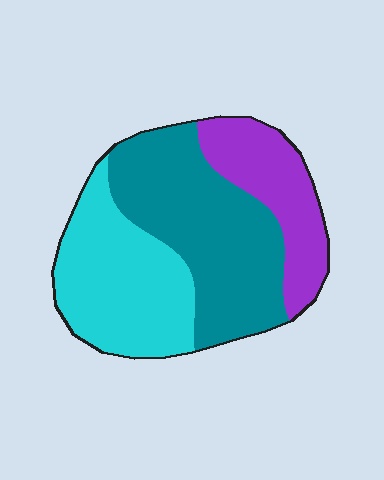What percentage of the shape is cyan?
Cyan takes up about one third (1/3) of the shape.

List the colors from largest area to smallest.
From largest to smallest: teal, cyan, purple.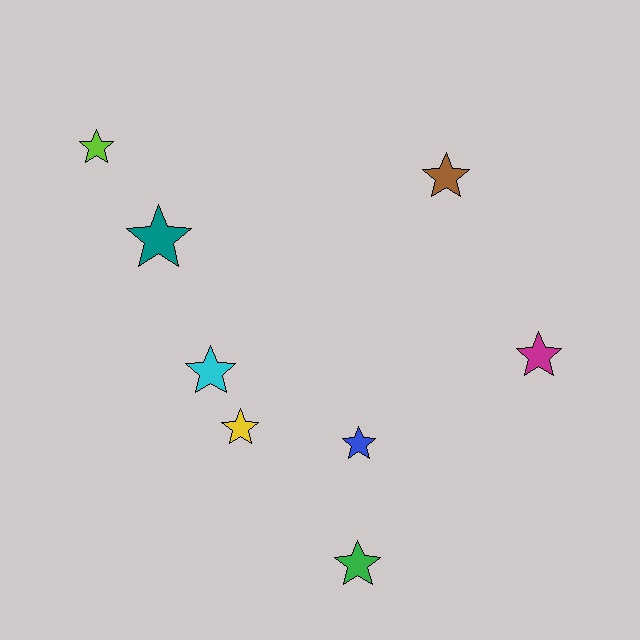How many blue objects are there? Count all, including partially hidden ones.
There is 1 blue object.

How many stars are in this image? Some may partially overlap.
There are 8 stars.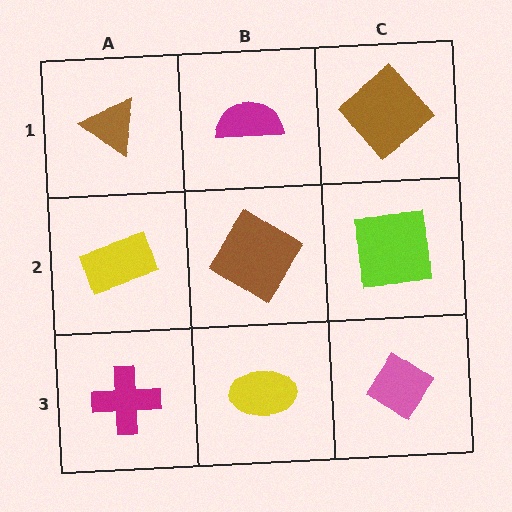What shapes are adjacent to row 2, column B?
A magenta semicircle (row 1, column B), a yellow ellipse (row 3, column B), a yellow rectangle (row 2, column A), a lime square (row 2, column C).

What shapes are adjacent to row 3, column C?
A lime square (row 2, column C), a yellow ellipse (row 3, column B).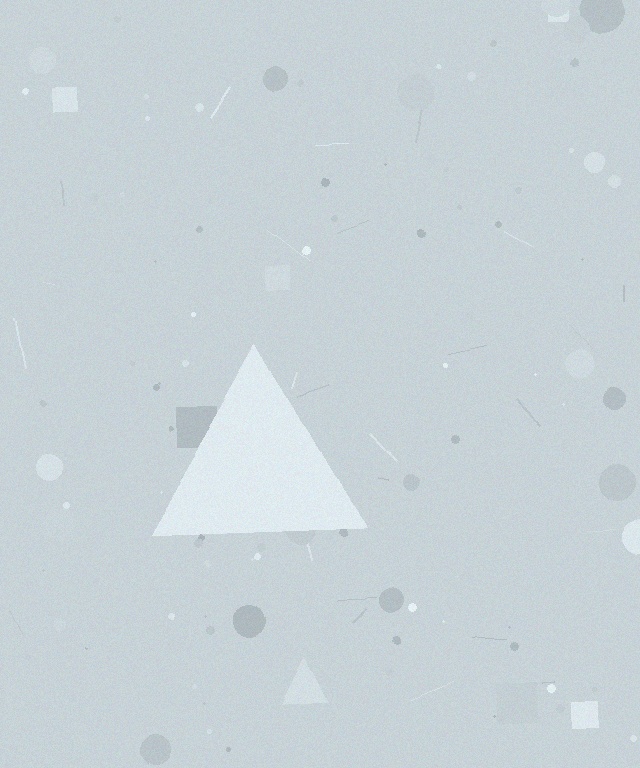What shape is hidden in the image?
A triangle is hidden in the image.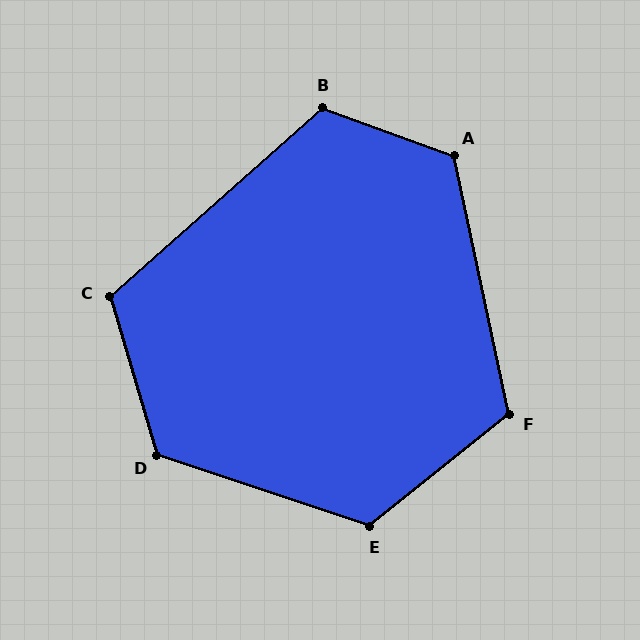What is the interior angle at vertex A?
Approximately 122 degrees (obtuse).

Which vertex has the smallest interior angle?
C, at approximately 115 degrees.